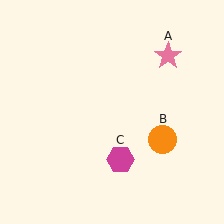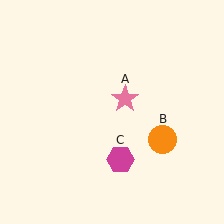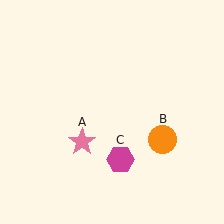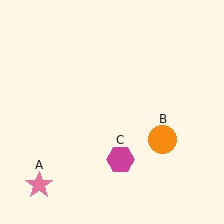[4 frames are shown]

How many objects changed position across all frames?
1 object changed position: pink star (object A).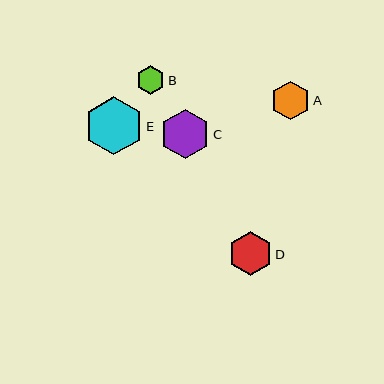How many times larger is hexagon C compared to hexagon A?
Hexagon C is approximately 1.3 times the size of hexagon A.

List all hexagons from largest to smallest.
From largest to smallest: E, C, D, A, B.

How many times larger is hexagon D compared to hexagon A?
Hexagon D is approximately 1.1 times the size of hexagon A.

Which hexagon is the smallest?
Hexagon B is the smallest with a size of approximately 29 pixels.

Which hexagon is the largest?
Hexagon E is the largest with a size of approximately 58 pixels.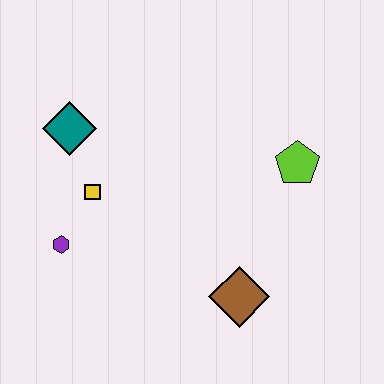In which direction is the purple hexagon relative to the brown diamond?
The purple hexagon is to the left of the brown diamond.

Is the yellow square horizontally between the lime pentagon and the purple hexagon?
Yes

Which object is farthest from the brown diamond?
The teal diamond is farthest from the brown diamond.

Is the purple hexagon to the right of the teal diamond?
No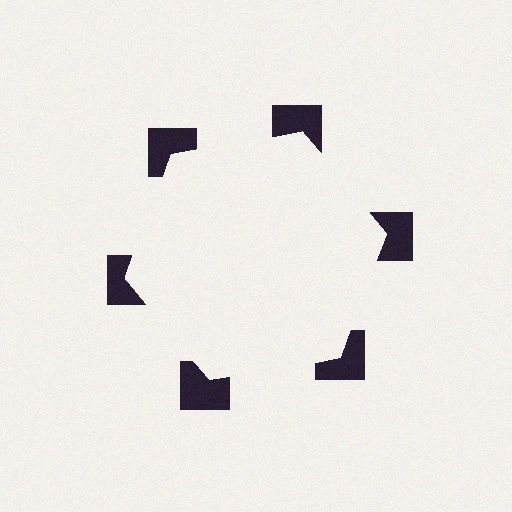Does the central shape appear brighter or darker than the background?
It typically appears slightly brighter than the background, even though no actual brightness change is drawn.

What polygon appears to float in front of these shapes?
An illusory hexagon — its edges are inferred from the aligned wedge cuts in the notched squares, not physically drawn.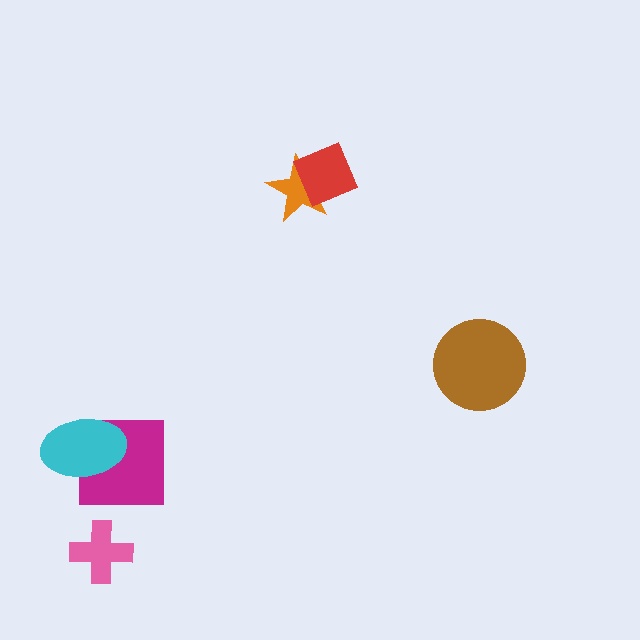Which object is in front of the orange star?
The red diamond is in front of the orange star.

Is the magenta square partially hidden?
Yes, it is partially covered by another shape.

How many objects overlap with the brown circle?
0 objects overlap with the brown circle.